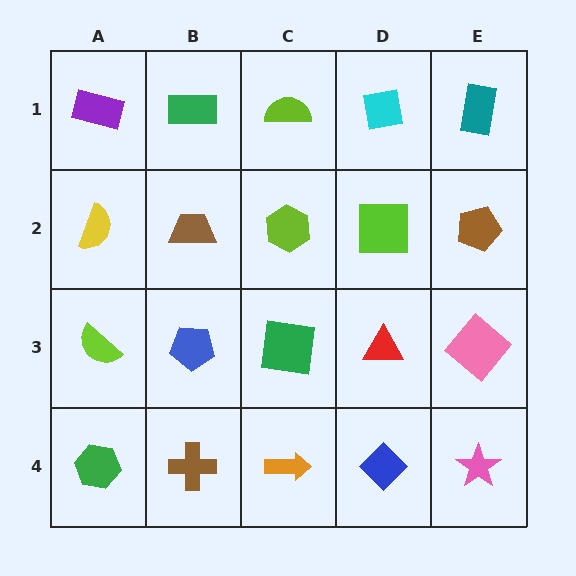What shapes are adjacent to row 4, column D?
A red triangle (row 3, column D), an orange arrow (row 4, column C), a pink star (row 4, column E).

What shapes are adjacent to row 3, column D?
A lime square (row 2, column D), a blue diamond (row 4, column D), a green square (row 3, column C), a pink diamond (row 3, column E).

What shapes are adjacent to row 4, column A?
A lime semicircle (row 3, column A), a brown cross (row 4, column B).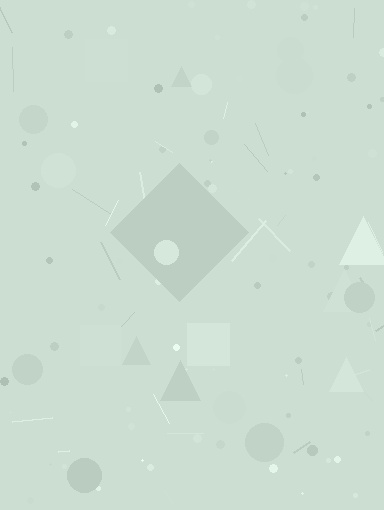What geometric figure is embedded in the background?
A diamond is embedded in the background.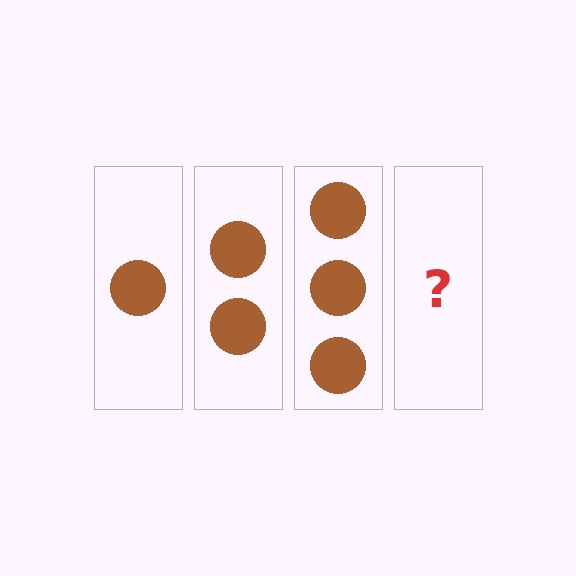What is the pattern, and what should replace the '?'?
The pattern is that each step adds one more circle. The '?' should be 4 circles.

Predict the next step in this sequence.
The next step is 4 circles.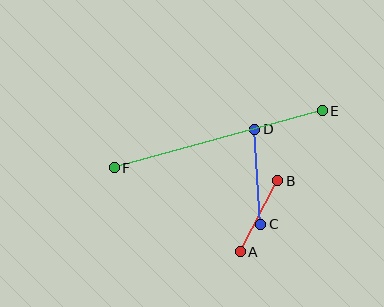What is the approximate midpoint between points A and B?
The midpoint is at approximately (259, 216) pixels.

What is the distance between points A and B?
The distance is approximately 80 pixels.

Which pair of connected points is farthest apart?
Points E and F are farthest apart.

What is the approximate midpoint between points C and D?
The midpoint is at approximately (258, 177) pixels.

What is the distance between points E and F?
The distance is approximately 216 pixels.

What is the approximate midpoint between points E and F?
The midpoint is at approximately (218, 139) pixels.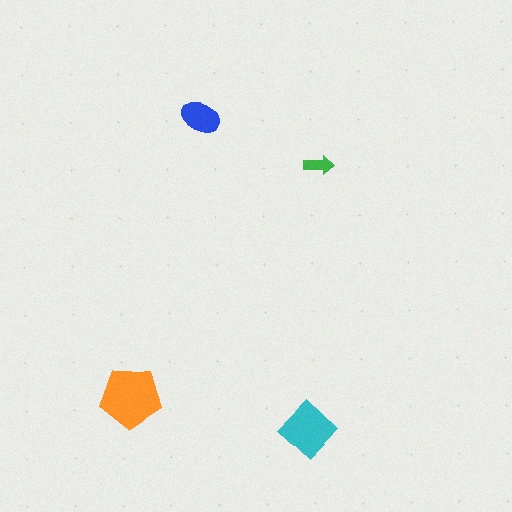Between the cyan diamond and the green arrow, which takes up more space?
The cyan diamond.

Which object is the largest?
The orange pentagon.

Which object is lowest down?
The cyan diamond is bottommost.